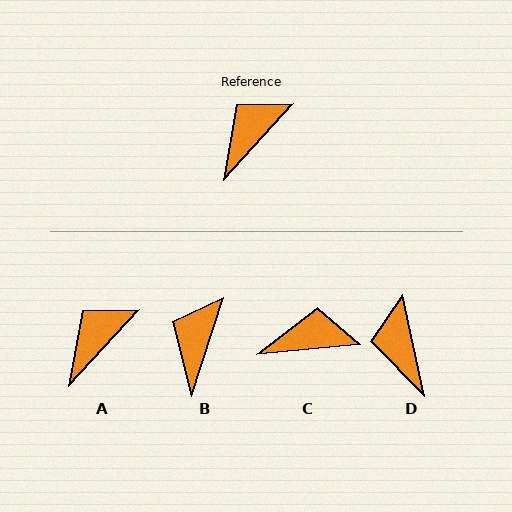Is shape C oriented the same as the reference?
No, it is off by about 42 degrees.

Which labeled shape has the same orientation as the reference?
A.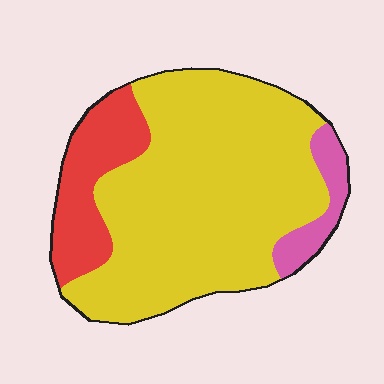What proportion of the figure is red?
Red covers roughly 20% of the figure.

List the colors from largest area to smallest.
From largest to smallest: yellow, red, pink.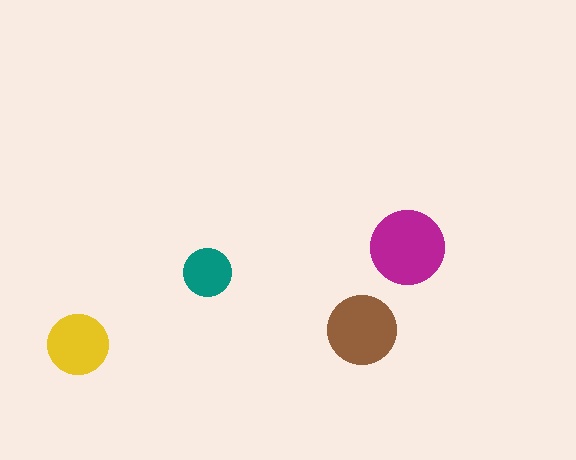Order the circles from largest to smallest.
the magenta one, the brown one, the yellow one, the teal one.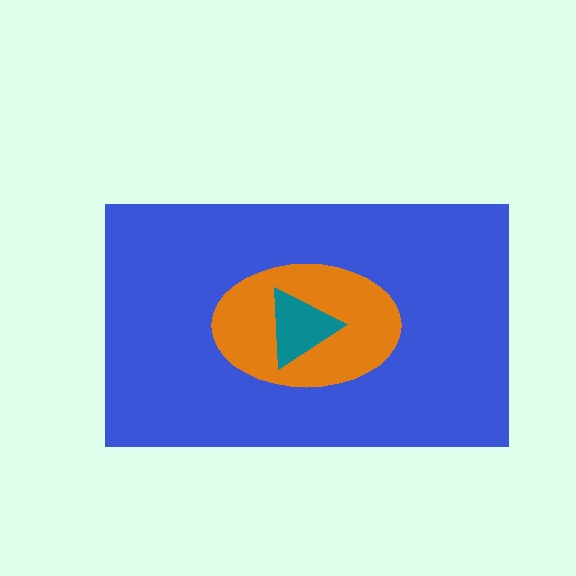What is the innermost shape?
The teal triangle.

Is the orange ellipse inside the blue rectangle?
Yes.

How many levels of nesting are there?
3.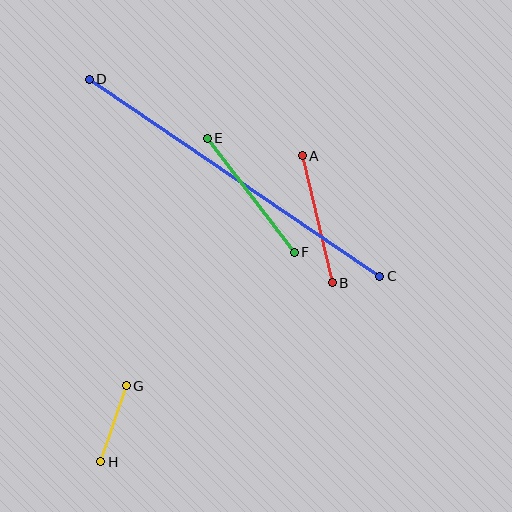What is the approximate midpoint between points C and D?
The midpoint is at approximately (235, 178) pixels.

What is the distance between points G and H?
The distance is approximately 80 pixels.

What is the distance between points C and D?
The distance is approximately 351 pixels.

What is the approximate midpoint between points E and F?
The midpoint is at approximately (251, 195) pixels.